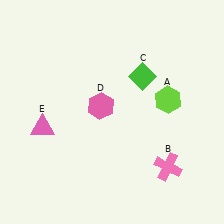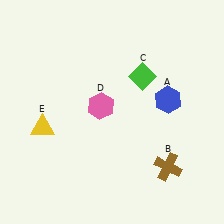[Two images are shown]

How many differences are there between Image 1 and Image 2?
There are 3 differences between the two images.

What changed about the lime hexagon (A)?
In Image 1, A is lime. In Image 2, it changed to blue.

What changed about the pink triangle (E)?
In Image 1, E is pink. In Image 2, it changed to yellow.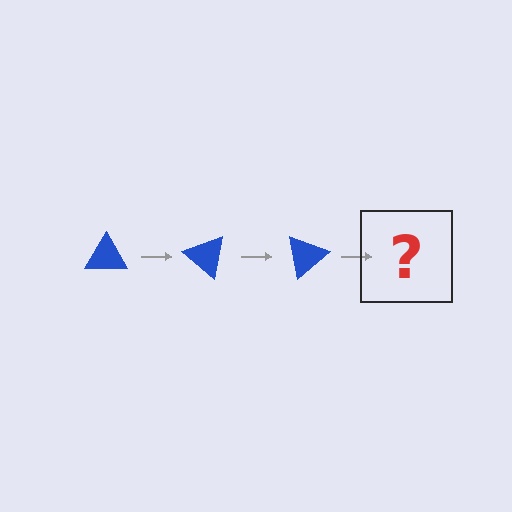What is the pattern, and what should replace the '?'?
The pattern is that the triangle rotates 40 degrees each step. The '?' should be a blue triangle rotated 120 degrees.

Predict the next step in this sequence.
The next step is a blue triangle rotated 120 degrees.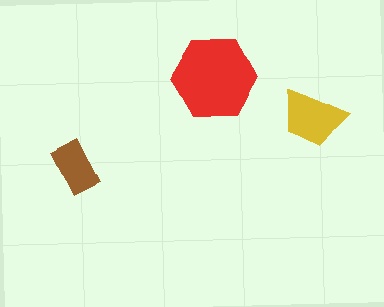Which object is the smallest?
The brown rectangle.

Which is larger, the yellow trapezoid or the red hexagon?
The red hexagon.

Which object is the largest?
The red hexagon.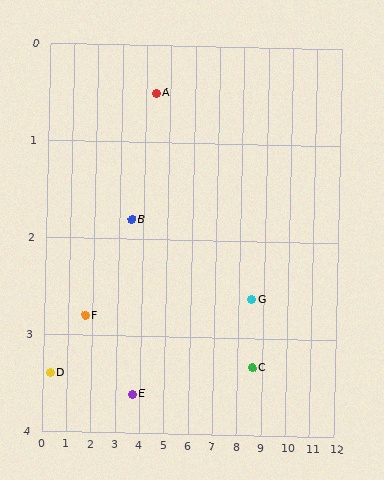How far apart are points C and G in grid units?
Points C and G are about 0.7 grid units apart.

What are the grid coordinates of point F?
Point F is at approximately (1.7, 2.8).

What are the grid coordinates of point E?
Point E is at approximately (3.7, 3.6).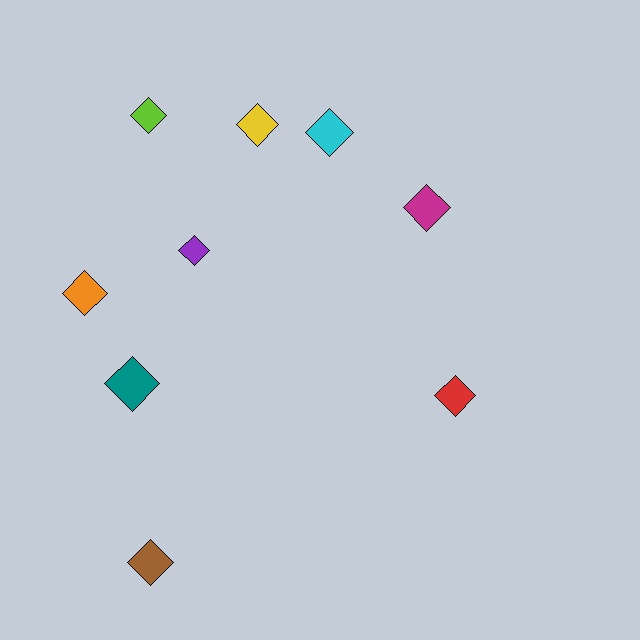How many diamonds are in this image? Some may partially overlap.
There are 9 diamonds.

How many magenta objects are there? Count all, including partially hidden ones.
There is 1 magenta object.